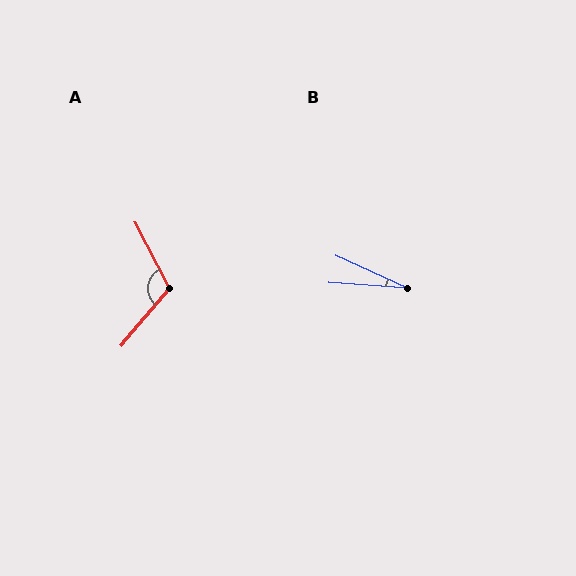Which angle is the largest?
A, at approximately 112 degrees.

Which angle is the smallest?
B, at approximately 21 degrees.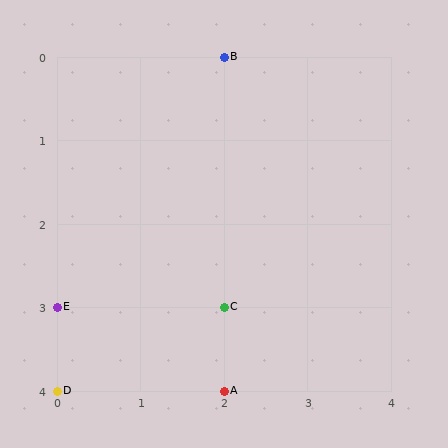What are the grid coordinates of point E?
Point E is at grid coordinates (0, 3).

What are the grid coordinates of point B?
Point B is at grid coordinates (2, 0).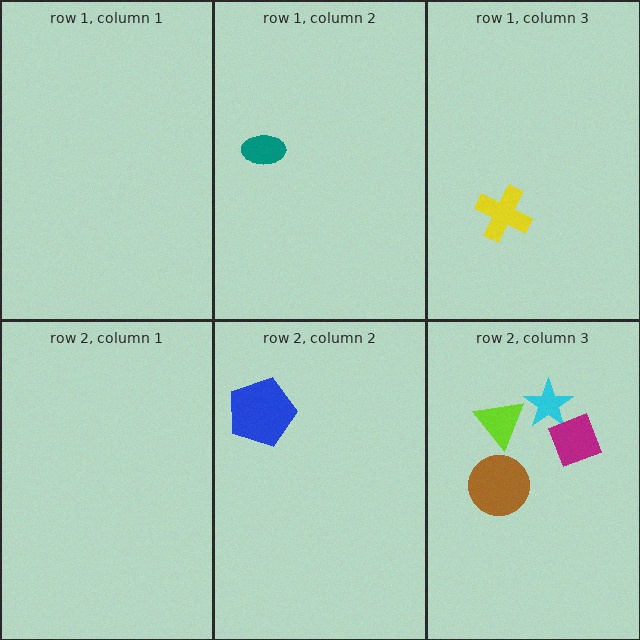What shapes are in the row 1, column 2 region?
The teal ellipse.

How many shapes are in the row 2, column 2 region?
1.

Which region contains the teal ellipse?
The row 1, column 2 region.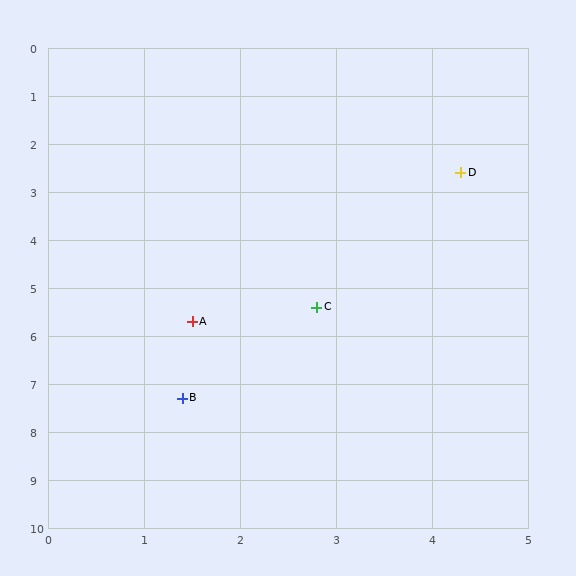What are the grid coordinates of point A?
Point A is at approximately (1.5, 5.7).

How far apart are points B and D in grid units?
Points B and D are about 5.5 grid units apart.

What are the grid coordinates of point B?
Point B is at approximately (1.4, 7.3).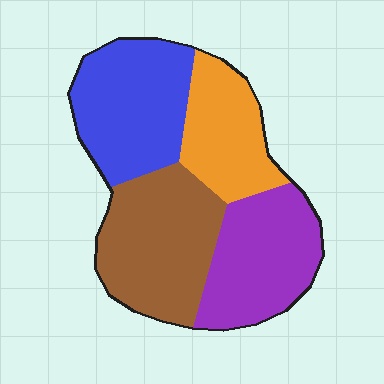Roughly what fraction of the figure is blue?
Blue takes up about one quarter (1/4) of the figure.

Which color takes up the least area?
Orange, at roughly 20%.